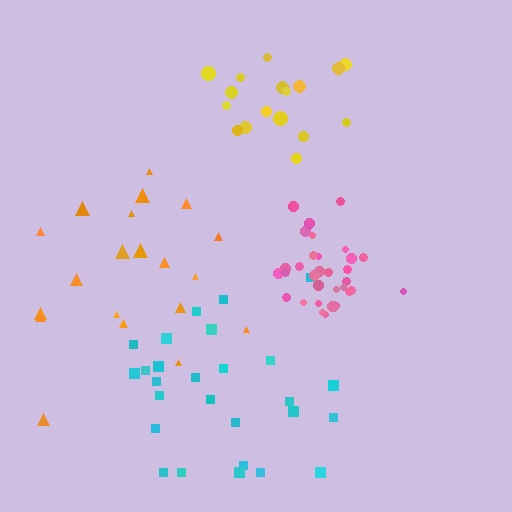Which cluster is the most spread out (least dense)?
Orange.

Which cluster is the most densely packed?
Pink.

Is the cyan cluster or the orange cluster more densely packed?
Cyan.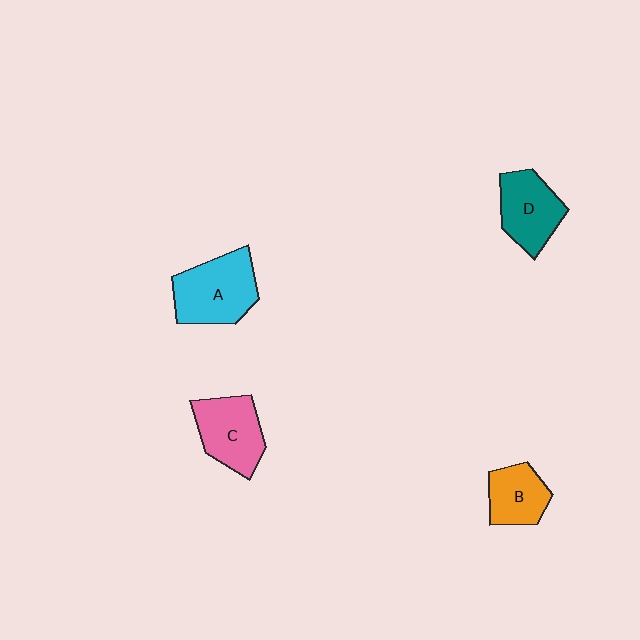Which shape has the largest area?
Shape A (cyan).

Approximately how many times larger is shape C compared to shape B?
Approximately 1.3 times.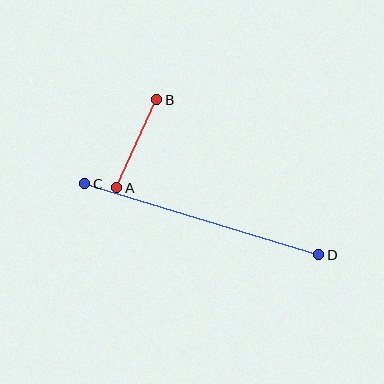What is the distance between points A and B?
The distance is approximately 97 pixels.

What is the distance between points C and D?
The distance is approximately 244 pixels.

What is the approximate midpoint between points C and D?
The midpoint is at approximately (202, 219) pixels.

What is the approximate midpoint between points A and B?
The midpoint is at approximately (137, 144) pixels.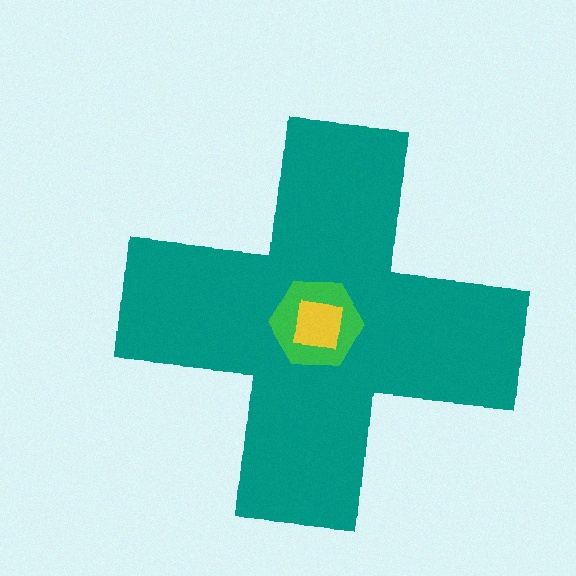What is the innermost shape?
The yellow square.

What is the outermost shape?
The teal cross.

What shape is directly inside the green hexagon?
The yellow square.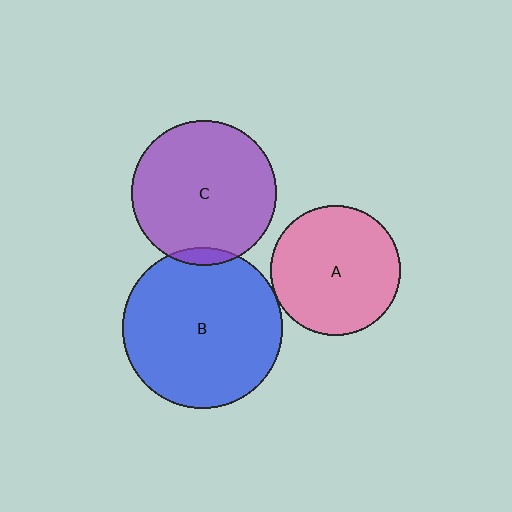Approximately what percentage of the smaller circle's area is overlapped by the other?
Approximately 5%.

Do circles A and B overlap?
Yes.